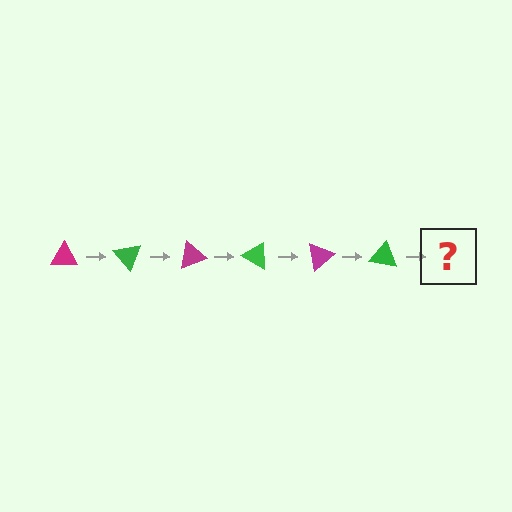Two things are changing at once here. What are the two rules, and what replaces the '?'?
The two rules are that it rotates 50 degrees each step and the color cycles through magenta and green. The '?' should be a magenta triangle, rotated 300 degrees from the start.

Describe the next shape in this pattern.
It should be a magenta triangle, rotated 300 degrees from the start.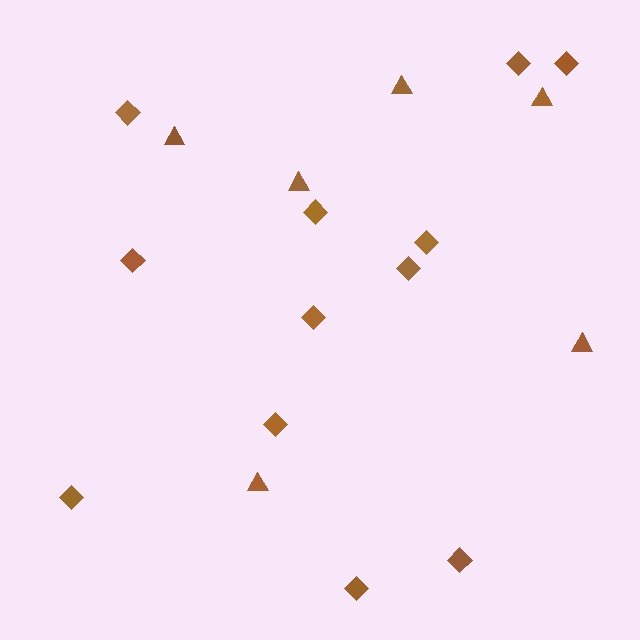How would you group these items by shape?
There are 2 groups: one group of diamonds (12) and one group of triangles (6).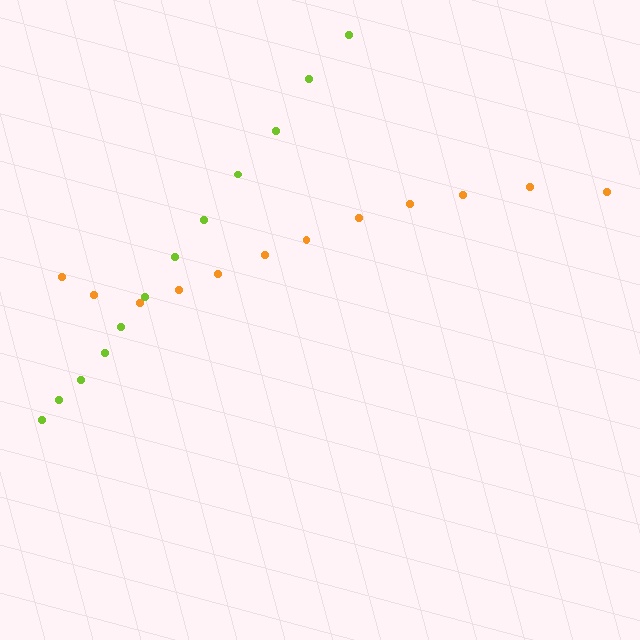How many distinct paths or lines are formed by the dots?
There are 2 distinct paths.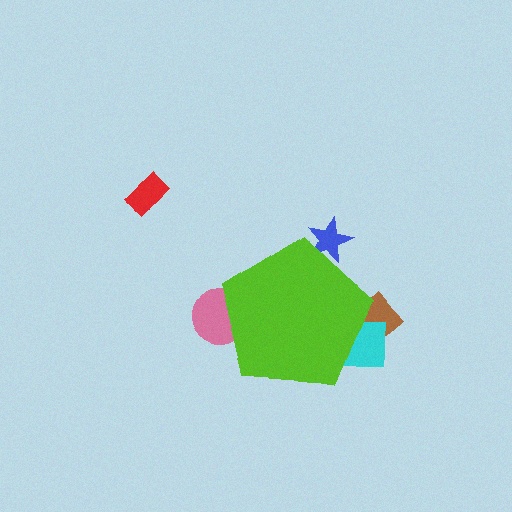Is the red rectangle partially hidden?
No, the red rectangle is fully visible.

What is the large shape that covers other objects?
A lime pentagon.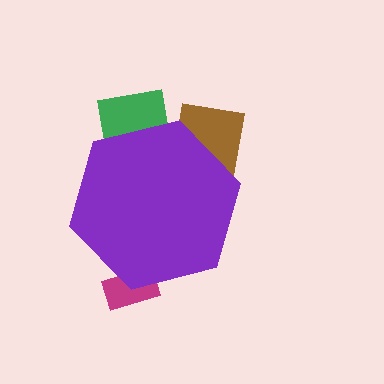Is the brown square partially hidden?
Yes, the brown square is partially hidden behind the purple hexagon.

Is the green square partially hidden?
Yes, the green square is partially hidden behind the purple hexagon.